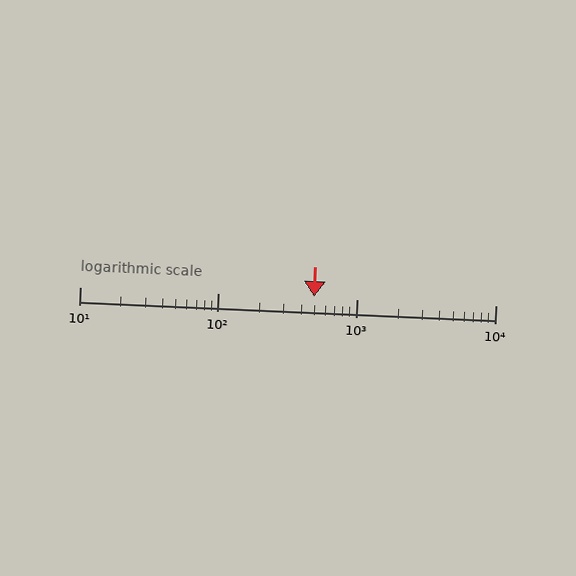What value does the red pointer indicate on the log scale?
The pointer indicates approximately 490.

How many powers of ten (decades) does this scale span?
The scale spans 3 decades, from 10 to 10000.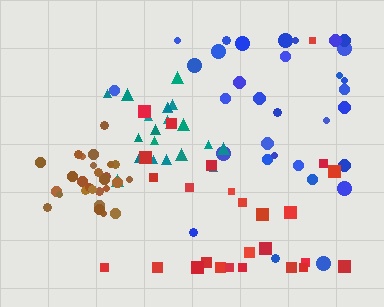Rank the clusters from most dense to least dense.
brown, teal, blue, red.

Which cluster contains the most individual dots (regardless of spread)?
Blue (32).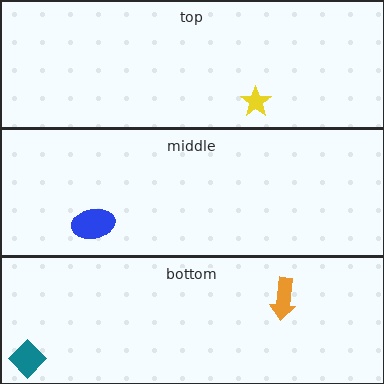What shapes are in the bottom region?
The orange arrow, the teal diamond.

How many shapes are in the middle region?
1.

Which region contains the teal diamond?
The bottom region.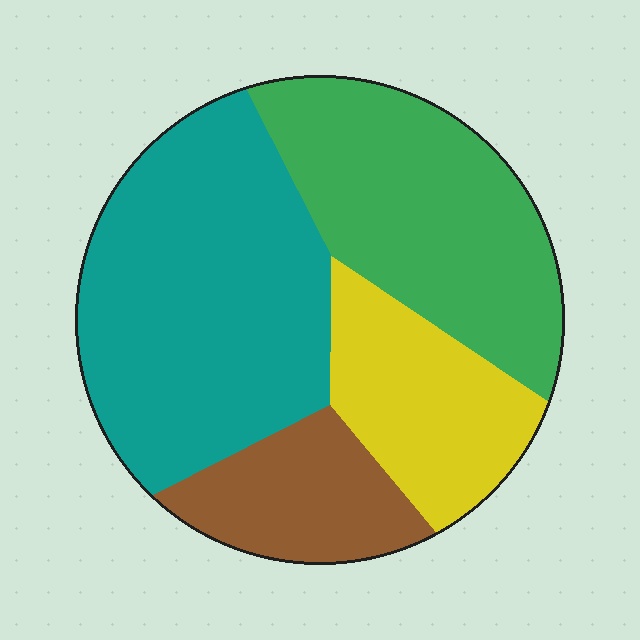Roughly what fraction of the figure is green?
Green takes up between a sixth and a third of the figure.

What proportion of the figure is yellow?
Yellow covers roughly 15% of the figure.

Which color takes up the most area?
Teal, at roughly 40%.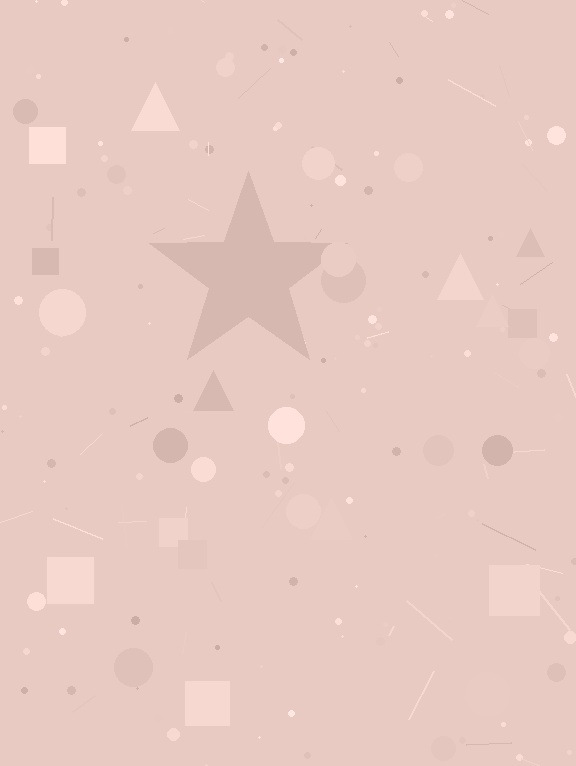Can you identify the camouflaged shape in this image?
The camouflaged shape is a star.